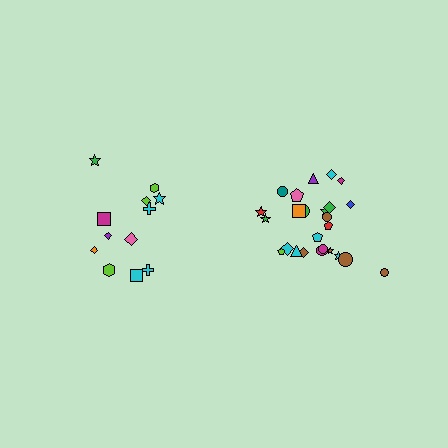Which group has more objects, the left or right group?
The right group.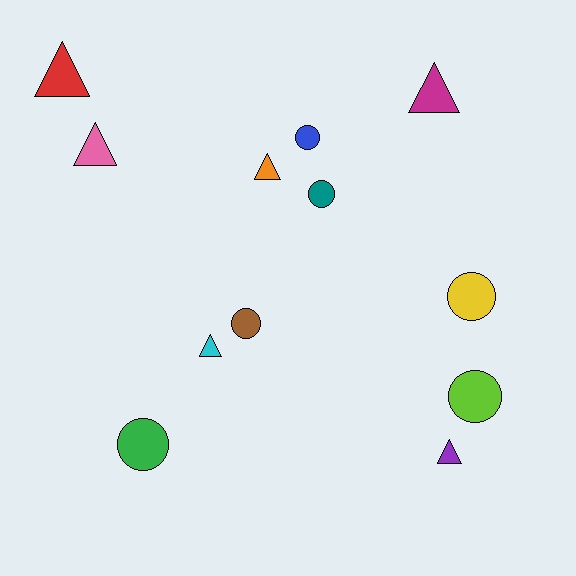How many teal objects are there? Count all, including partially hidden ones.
There is 1 teal object.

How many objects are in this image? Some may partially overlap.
There are 12 objects.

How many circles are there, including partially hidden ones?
There are 6 circles.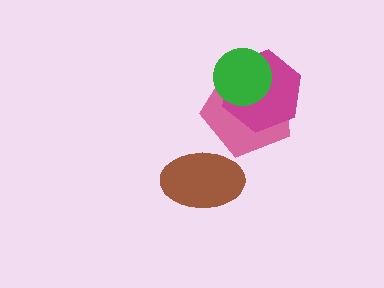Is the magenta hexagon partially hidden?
Yes, it is partially covered by another shape.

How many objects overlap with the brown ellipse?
0 objects overlap with the brown ellipse.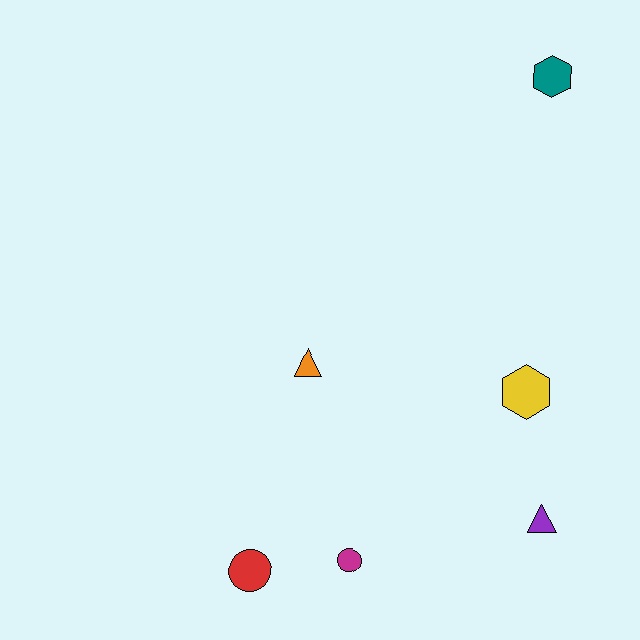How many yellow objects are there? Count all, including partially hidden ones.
There is 1 yellow object.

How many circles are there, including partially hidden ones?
There are 2 circles.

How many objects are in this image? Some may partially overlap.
There are 6 objects.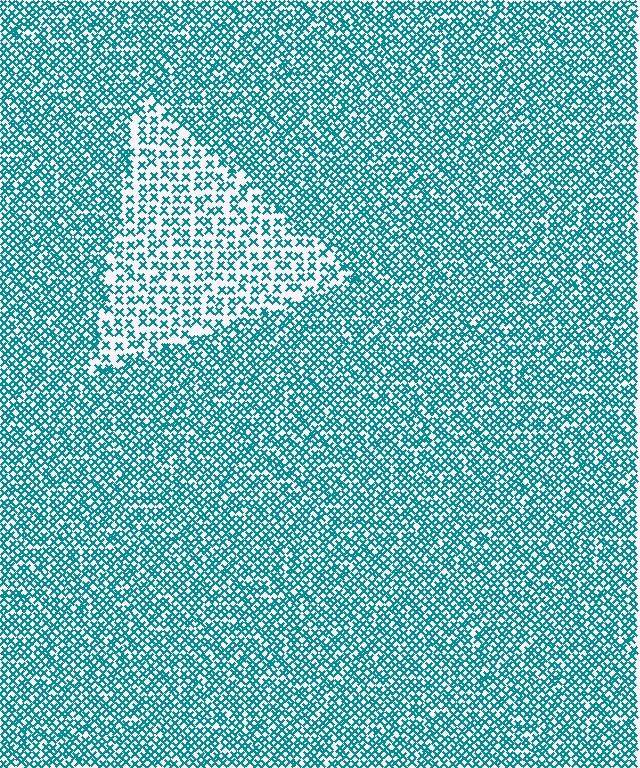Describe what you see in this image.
The image contains small teal elements arranged at two different densities. A triangle-shaped region is visible where the elements are less densely packed than the surrounding area.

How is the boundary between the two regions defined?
The boundary is defined by a change in element density (approximately 1.9x ratio). All elements are the same color, size, and shape.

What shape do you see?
I see a triangle.